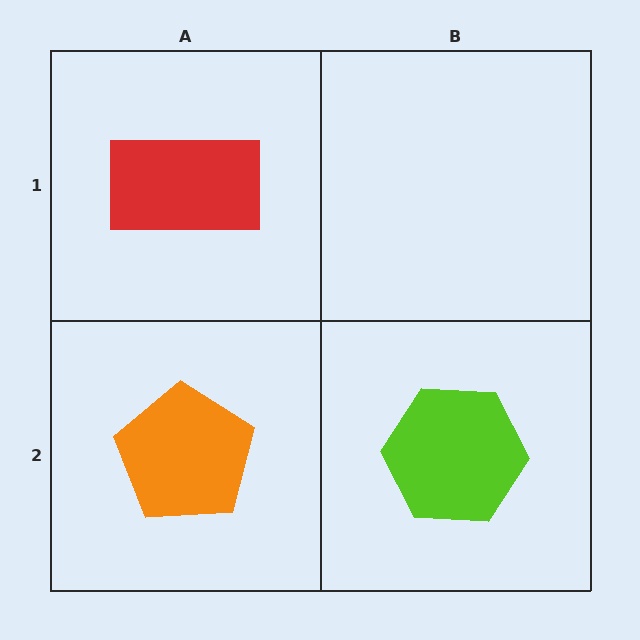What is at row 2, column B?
A lime hexagon.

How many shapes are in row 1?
1 shape.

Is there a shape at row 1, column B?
No, that cell is empty.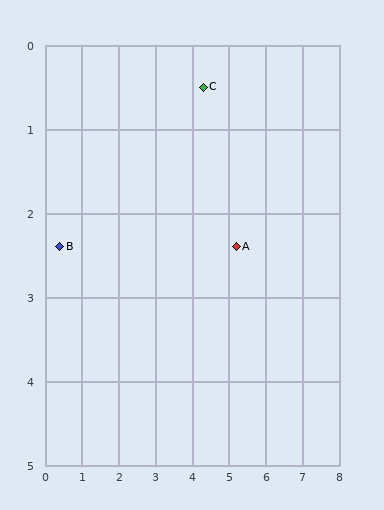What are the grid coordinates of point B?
Point B is at approximately (0.4, 2.4).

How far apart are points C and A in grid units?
Points C and A are about 2.1 grid units apart.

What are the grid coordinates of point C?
Point C is at approximately (4.3, 0.5).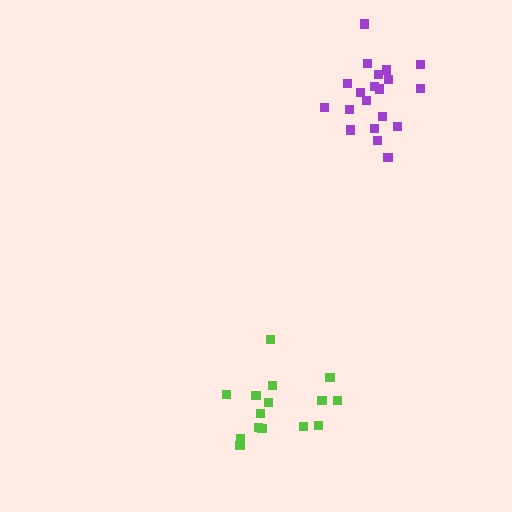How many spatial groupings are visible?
There are 2 spatial groupings.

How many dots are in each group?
Group 1: 15 dots, Group 2: 20 dots (35 total).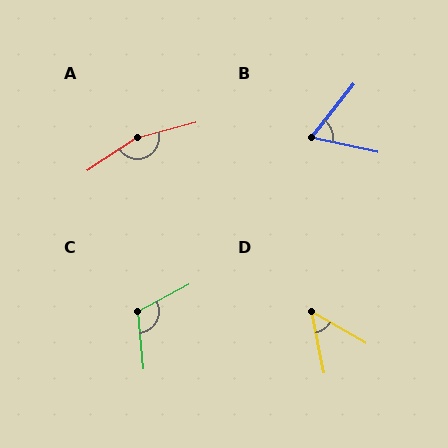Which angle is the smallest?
D, at approximately 49 degrees.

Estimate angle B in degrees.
Approximately 65 degrees.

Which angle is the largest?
A, at approximately 161 degrees.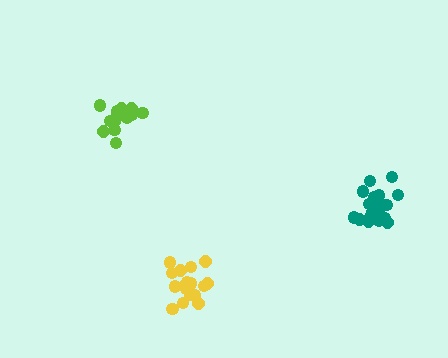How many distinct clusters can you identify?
There are 3 distinct clusters.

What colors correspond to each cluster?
The clusters are colored: lime, teal, yellow.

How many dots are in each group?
Group 1: 15 dots, Group 2: 21 dots, Group 3: 17 dots (53 total).